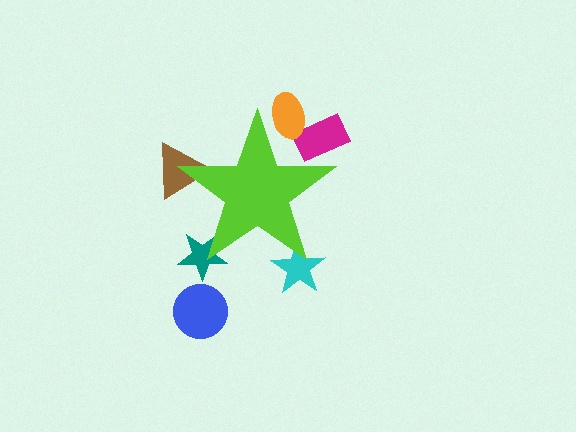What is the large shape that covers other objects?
A lime star.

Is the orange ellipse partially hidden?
Yes, the orange ellipse is partially hidden behind the lime star.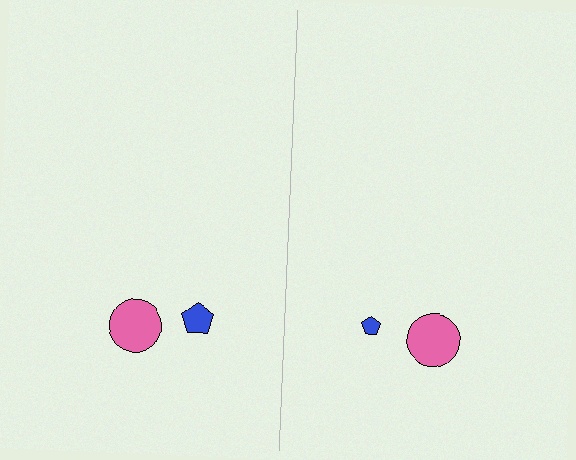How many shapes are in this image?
There are 4 shapes in this image.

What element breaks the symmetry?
The blue pentagon on the right side has a different size than its mirror counterpart.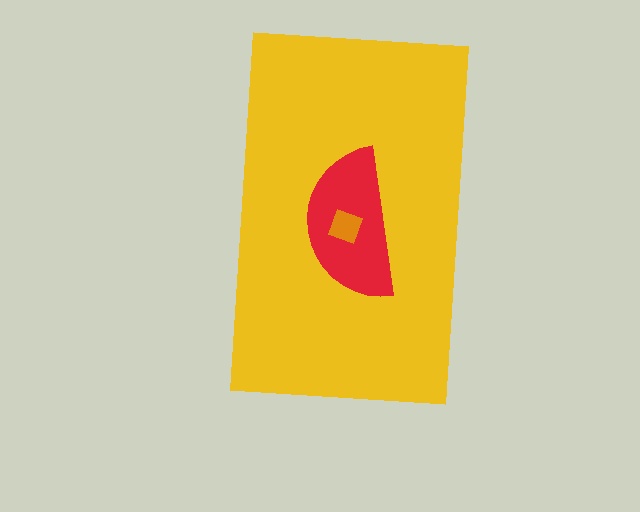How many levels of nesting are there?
3.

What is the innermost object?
The orange diamond.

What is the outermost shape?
The yellow rectangle.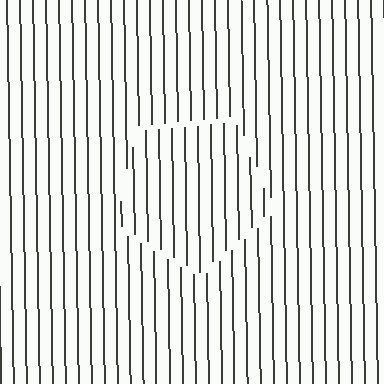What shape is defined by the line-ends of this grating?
An illusory pentagon. The interior of the shape contains the same grating, shifted by half a period — the contour is defined by the phase discontinuity where line-ends from the inner and outer gratings abut.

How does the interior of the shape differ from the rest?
The interior of the shape contains the same grating, shifted by half a period — the contour is defined by the phase discontinuity where line-ends from the inner and outer gratings abut.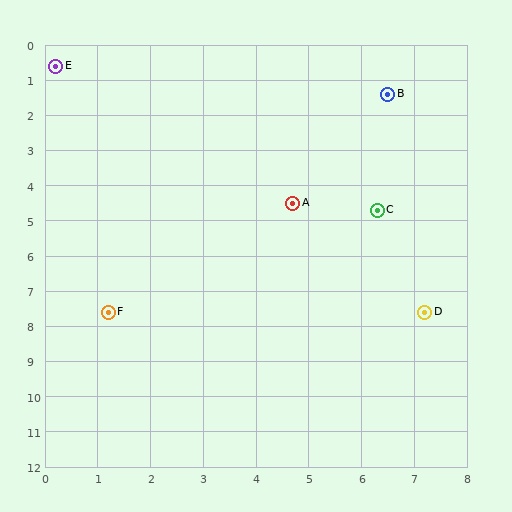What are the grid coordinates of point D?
Point D is at approximately (7.2, 7.6).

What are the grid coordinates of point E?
Point E is at approximately (0.2, 0.6).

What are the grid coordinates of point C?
Point C is at approximately (6.3, 4.7).